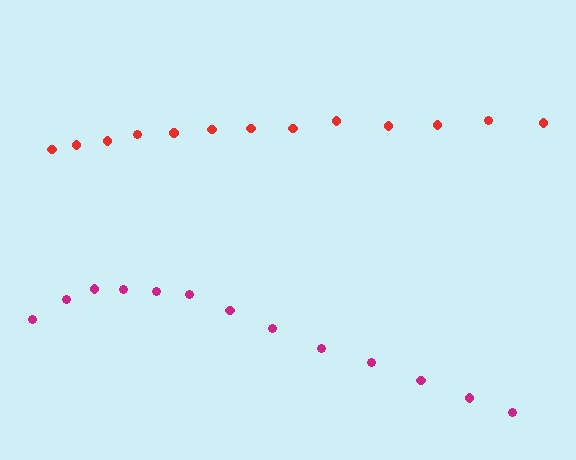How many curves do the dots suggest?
There are 2 distinct paths.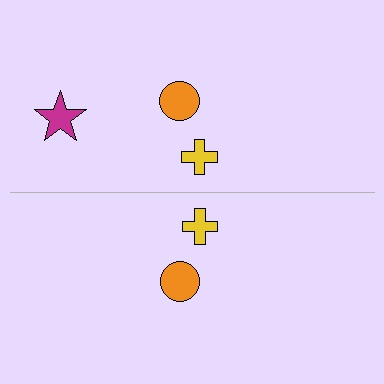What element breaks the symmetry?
A magenta star is missing from the bottom side.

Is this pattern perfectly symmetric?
No, the pattern is not perfectly symmetric. A magenta star is missing from the bottom side.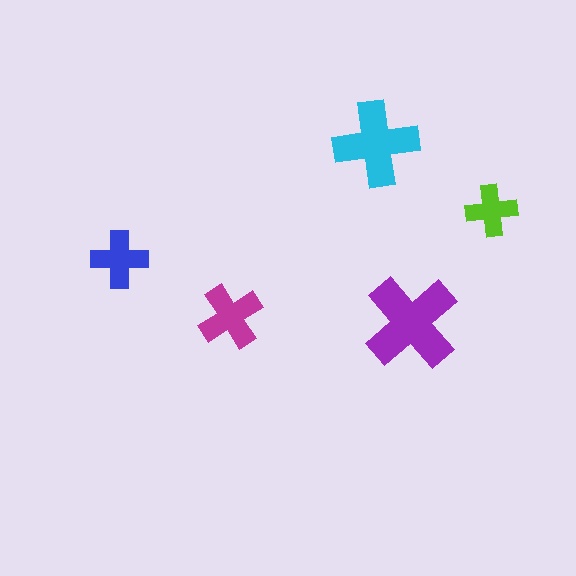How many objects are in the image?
There are 5 objects in the image.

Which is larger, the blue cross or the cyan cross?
The cyan one.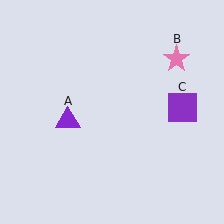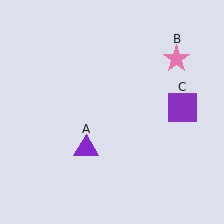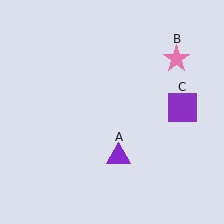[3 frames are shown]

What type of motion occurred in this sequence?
The purple triangle (object A) rotated counterclockwise around the center of the scene.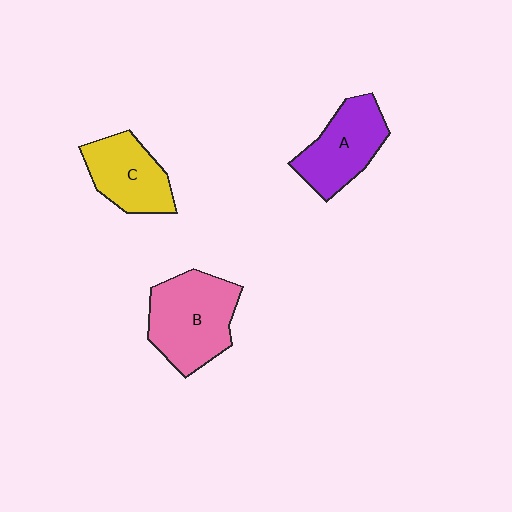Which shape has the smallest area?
Shape C (yellow).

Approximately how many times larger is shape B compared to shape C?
Approximately 1.4 times.